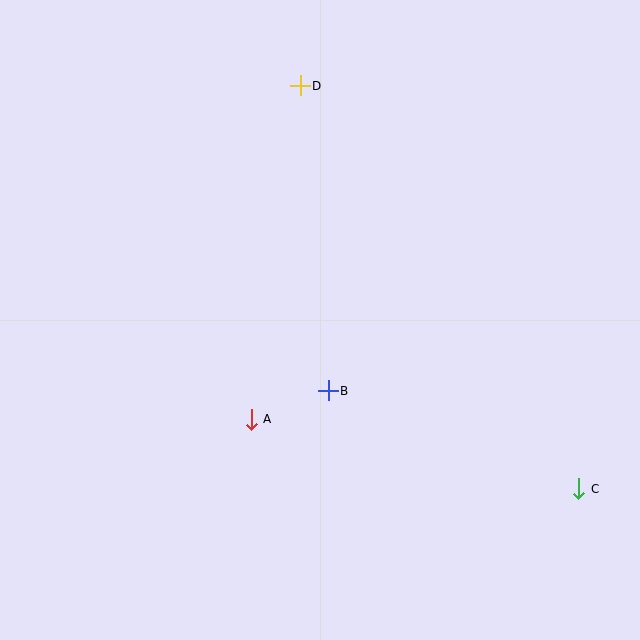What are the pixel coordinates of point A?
Point A is at (251, 419).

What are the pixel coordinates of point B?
Point B is at (328, 391).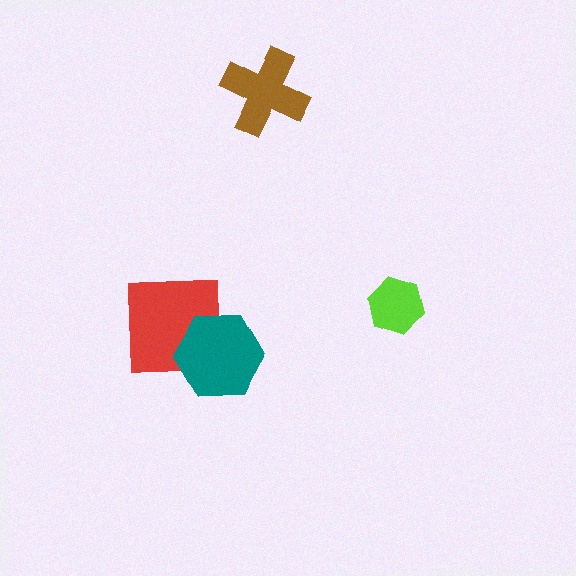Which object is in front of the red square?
The teal hexagon is in front of the red square.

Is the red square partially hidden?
Yes, it is partially covered by another shape.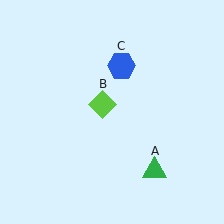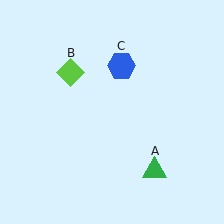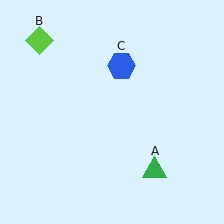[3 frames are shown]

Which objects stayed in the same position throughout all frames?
Green triangle (object A) and blue hexagon (object C) remained stationary.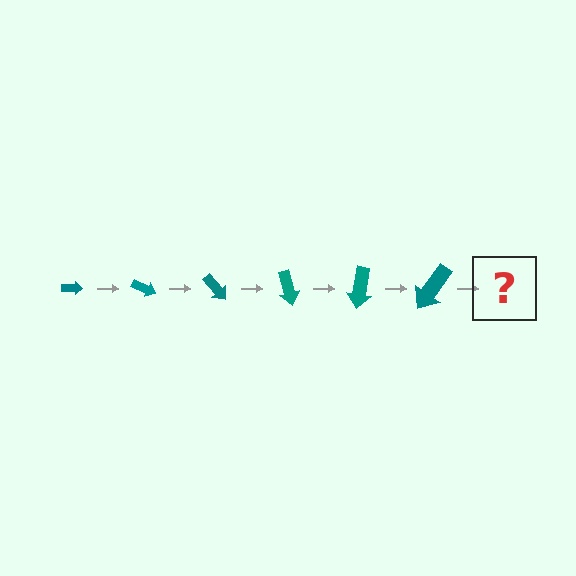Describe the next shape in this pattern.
It should be an arrow, larger than the previous one and rotated 150 degrees from the start.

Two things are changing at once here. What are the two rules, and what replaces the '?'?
The two rules are that the arrow grows larger each step and it rotates 25 degrees each step. The '?' should be an arrow, larger than the previous one and rotated 150 degrees from the start.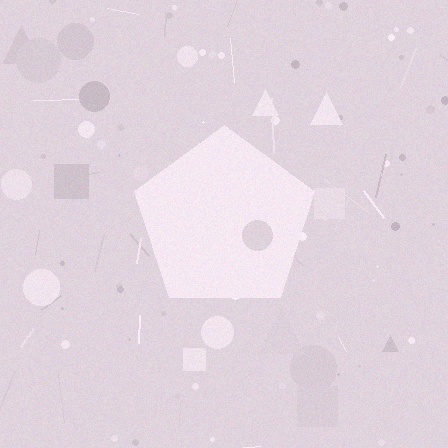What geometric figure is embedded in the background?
A pentagon is embedded in the background.